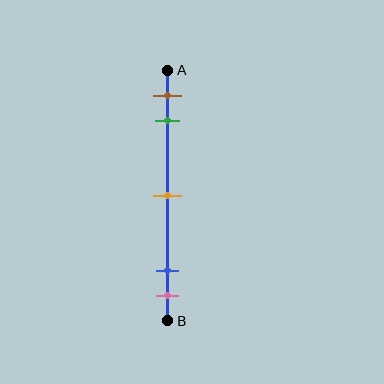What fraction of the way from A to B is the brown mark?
The brown mark is approximately 10% (0.1) of the way from A to B.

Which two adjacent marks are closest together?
The blue and pink marks are the closest adjacent pair.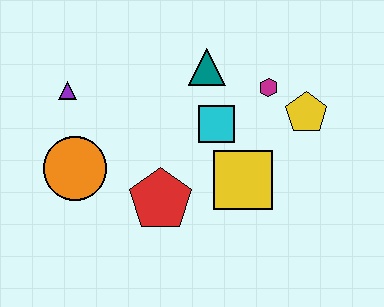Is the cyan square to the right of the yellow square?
No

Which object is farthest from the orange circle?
The yellow pentagon is farthest from the orange circle.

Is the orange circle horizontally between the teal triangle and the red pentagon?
No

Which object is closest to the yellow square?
The cyan square is closest to the yellow square.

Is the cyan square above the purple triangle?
No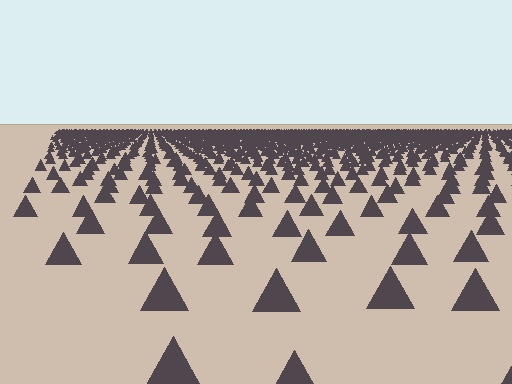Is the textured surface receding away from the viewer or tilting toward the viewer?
The surface is receding away from the viewer. Texture elements get smaller and denser toward the top.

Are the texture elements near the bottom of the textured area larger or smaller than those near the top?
Larger. Near the bottom, elements are closer to the viewer and appear at a bigger on-screen size.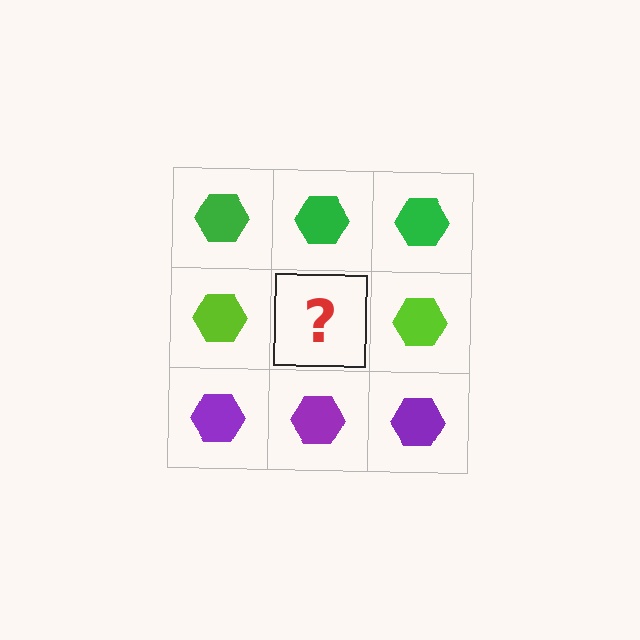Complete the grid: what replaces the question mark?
The question mark should be replaced with a lime hexagon.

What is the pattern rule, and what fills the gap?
The rule is that each row has a consistent color. The gap should be filled with a lime hexagon.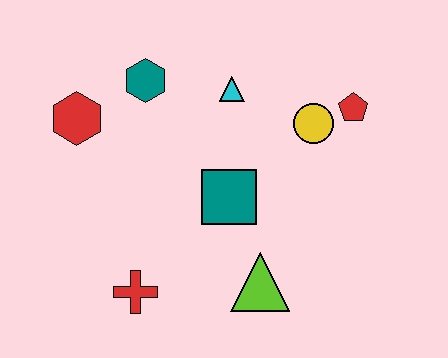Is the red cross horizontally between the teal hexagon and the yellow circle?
No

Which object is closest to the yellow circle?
The red pentagon is closest to the yellow circle.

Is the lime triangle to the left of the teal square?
No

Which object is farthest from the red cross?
The red pentagon is farthest from the red cross.